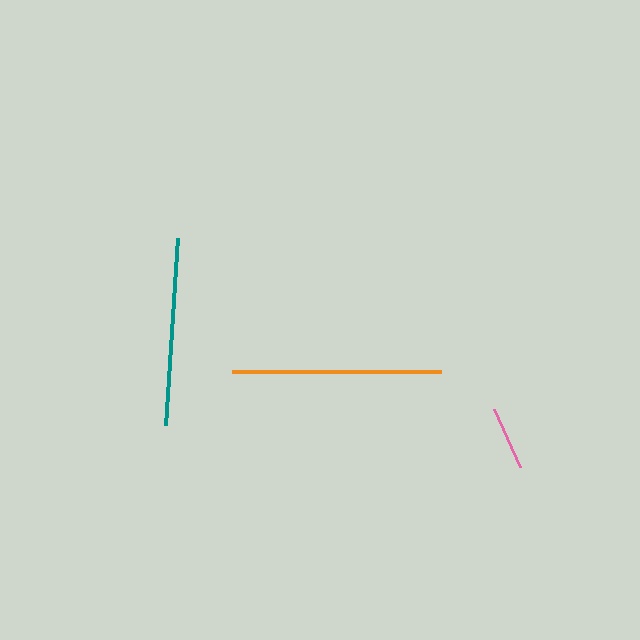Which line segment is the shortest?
The pink line is the shortest at approximately 64 pixels.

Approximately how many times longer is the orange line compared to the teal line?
The orange line is approximately 1.1 times the length of the teal line.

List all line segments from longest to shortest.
From longest to shortest: orange, teal, pink.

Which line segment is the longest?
The orange line is the longest at approximately 209 pixels.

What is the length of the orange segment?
The orange segment is approximately 209 pixels long.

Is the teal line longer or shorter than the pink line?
The teal line is longer than the pink line.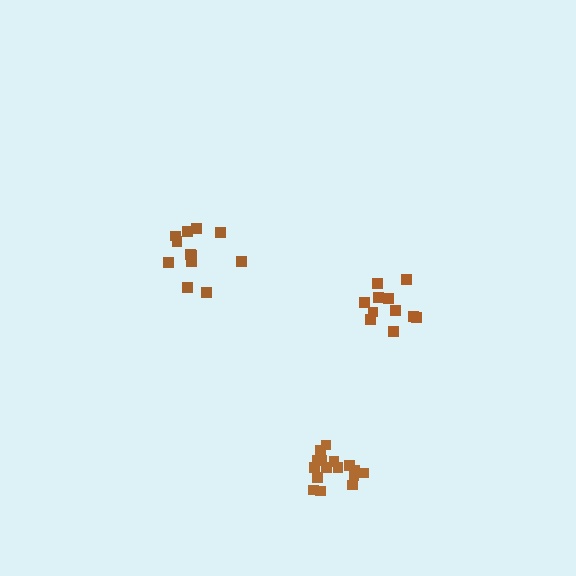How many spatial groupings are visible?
There are 3 spatial groupings.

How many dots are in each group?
Group 1: 16 dots, Group 2: 12 dots, Group 3: 11 dots (39 total).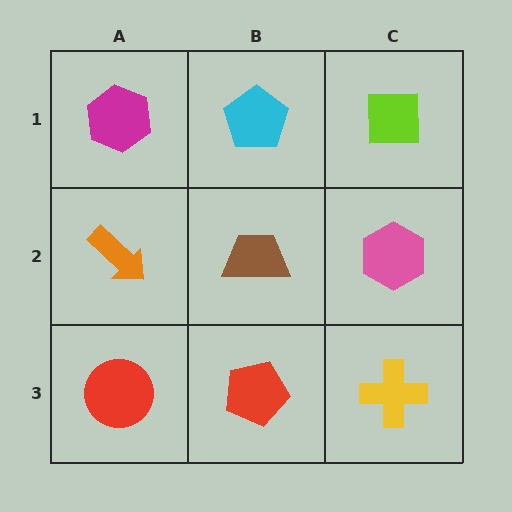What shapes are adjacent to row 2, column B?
A cyan pentagon (row 1, column B), a red pentagon (row 3, column B), an orange arrow (row 2, column A), a pink hexagon (row 2, column C).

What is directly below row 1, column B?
A brown trapezoid.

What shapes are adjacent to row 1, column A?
An orange arrow (row 2, column A), a cyan pentagon (row 1, column B).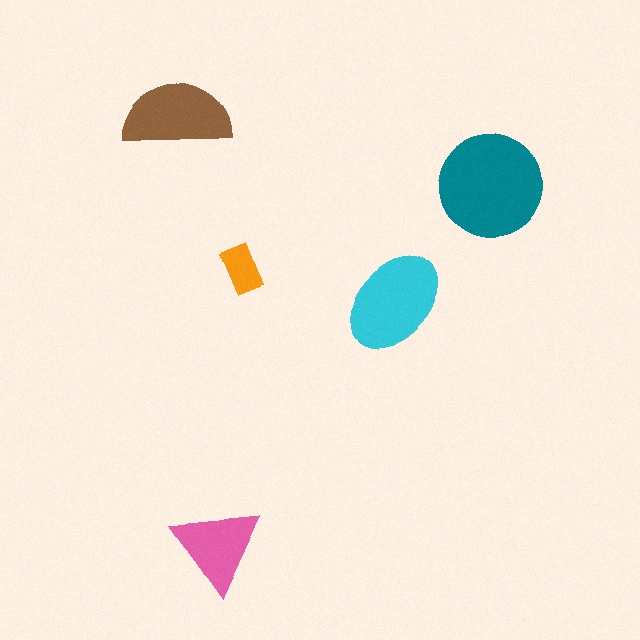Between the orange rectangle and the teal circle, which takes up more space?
The teal circle.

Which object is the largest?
The teal circle.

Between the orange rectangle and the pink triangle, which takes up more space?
The pink triangle.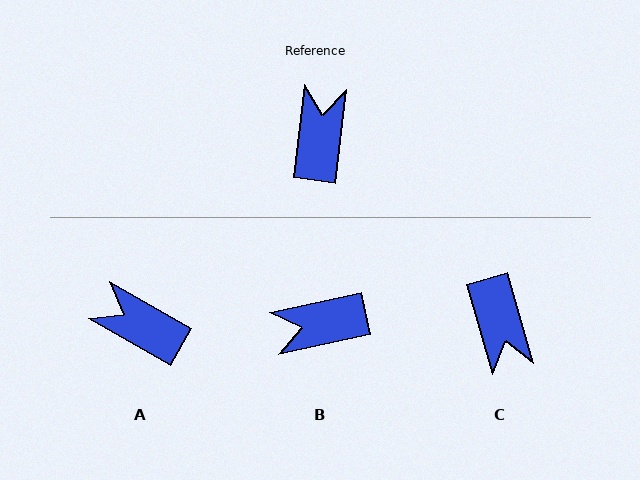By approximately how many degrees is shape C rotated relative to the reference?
Approximately 157 degrees clockwise.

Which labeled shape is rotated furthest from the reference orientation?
C, about 157 degrees away.